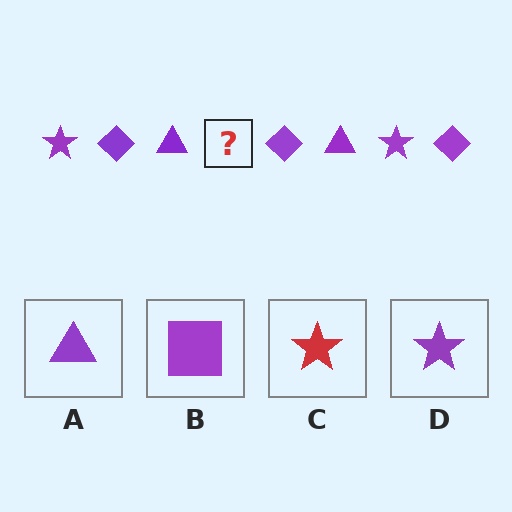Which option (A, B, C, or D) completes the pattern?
D.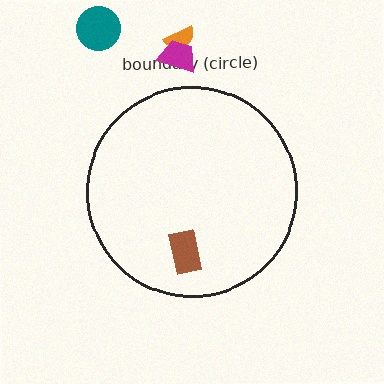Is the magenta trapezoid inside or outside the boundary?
Outside.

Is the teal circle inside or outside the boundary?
Outside.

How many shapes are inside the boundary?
1 inside, 3 outside.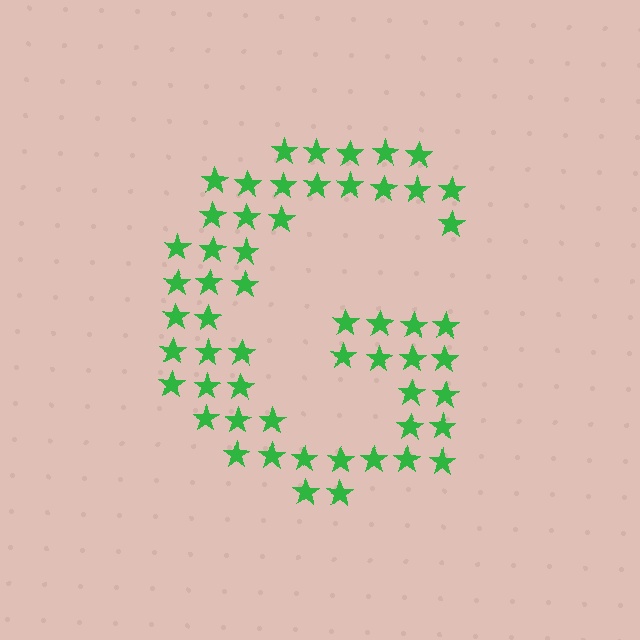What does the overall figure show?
The overall figure shows the letter G.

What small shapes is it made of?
It is made of small stars.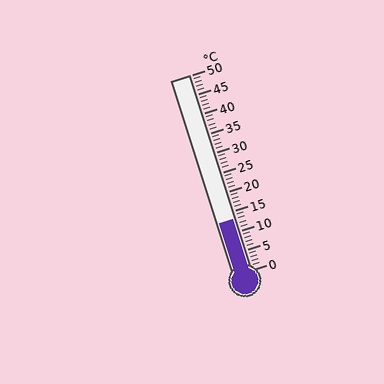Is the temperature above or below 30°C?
The temperature is below 30°C.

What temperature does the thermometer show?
The thermometer shows approximately 13°C.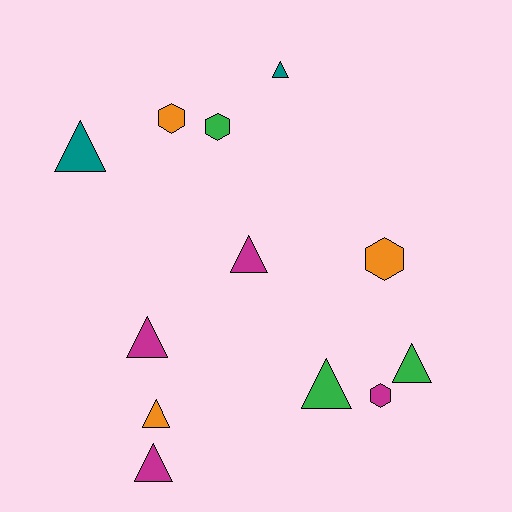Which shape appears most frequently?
Triangle, with 8 objects.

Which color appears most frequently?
Magenta, with 4 objects.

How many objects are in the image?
There are 12 objects.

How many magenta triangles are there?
There are 3 magenta triangles.